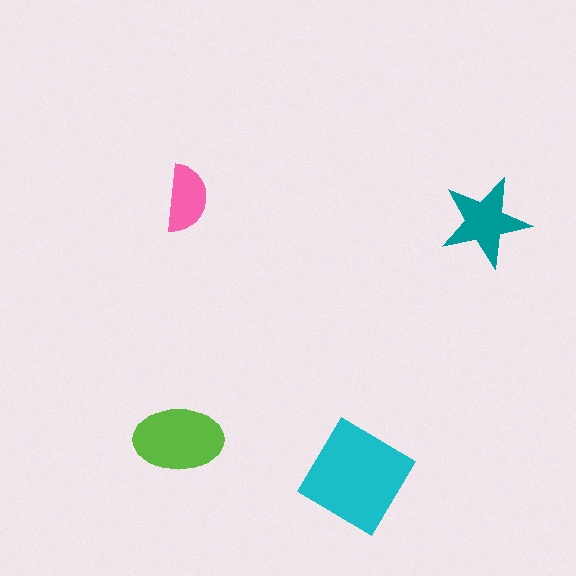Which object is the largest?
The cyan diamond.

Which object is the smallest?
The pink semicircle.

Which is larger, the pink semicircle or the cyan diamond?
The cyan diamond.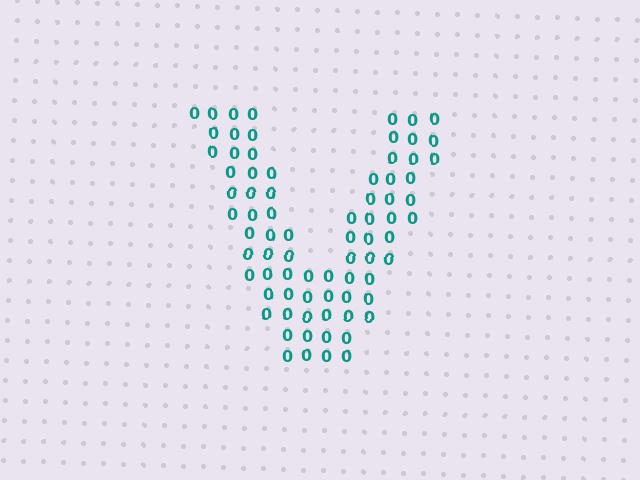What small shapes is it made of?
It is made of small digit 0's.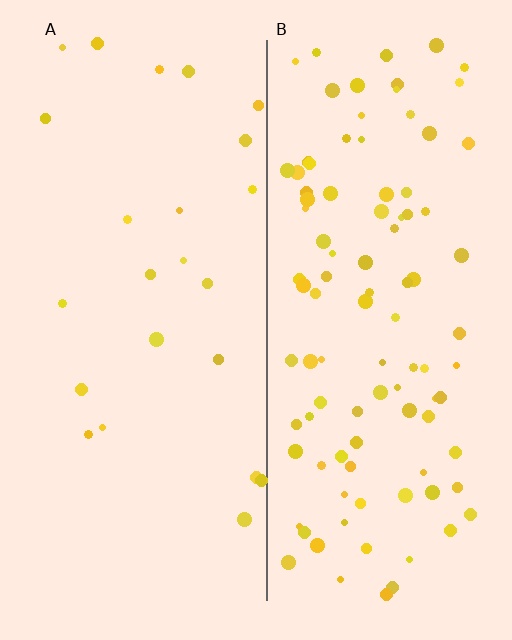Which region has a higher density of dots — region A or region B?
B (the right).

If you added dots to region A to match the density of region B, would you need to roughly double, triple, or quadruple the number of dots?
Approximately quadruple.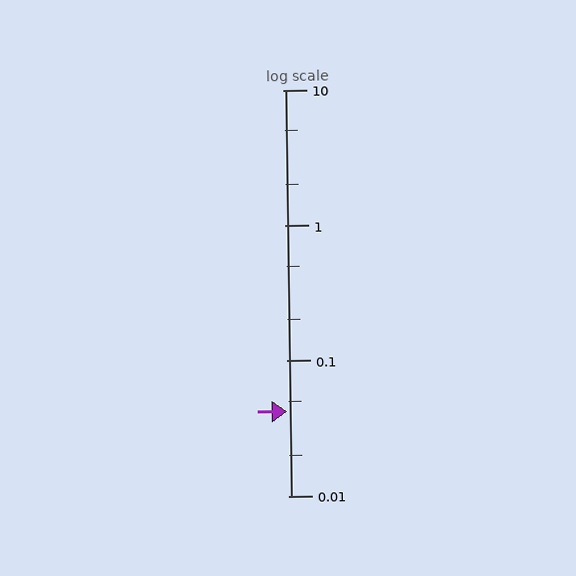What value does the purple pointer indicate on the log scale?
The pointer indicates approximately 0.042.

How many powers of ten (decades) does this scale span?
The scale spans 3 decades, from 0.01 to 10.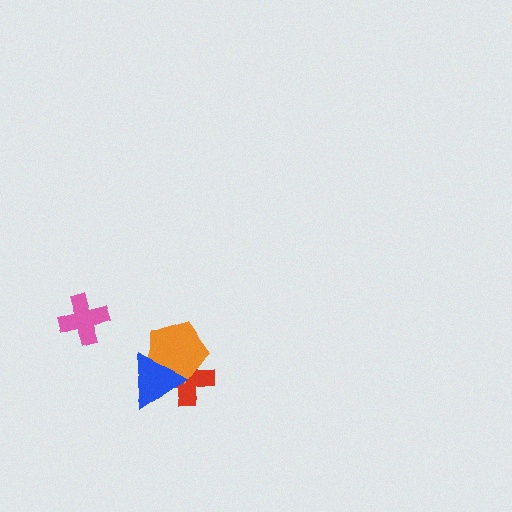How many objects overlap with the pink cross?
0 objects overlap with the pink cross.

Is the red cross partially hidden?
Yes, it is partially covered by another shape.